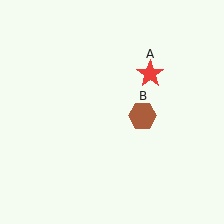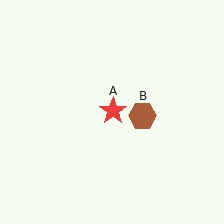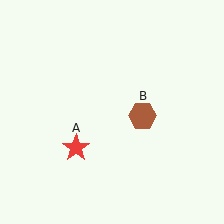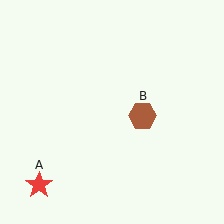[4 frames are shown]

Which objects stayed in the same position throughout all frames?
Brown hexagon (object B) remained stationary.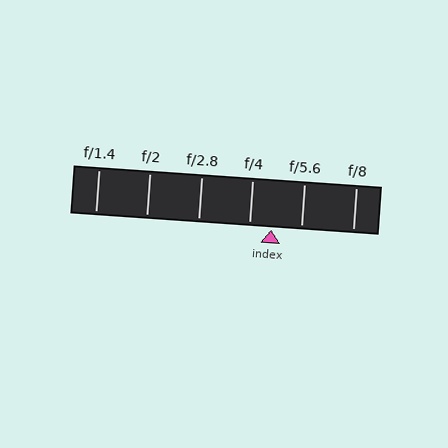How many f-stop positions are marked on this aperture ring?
There are 6 f-stop positions marked.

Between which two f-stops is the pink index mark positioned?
The index mark is between f/4 and f/5.6.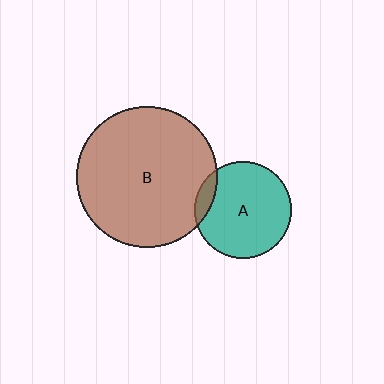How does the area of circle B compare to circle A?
Approximately 2.1 times.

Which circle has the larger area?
Circle B (brown).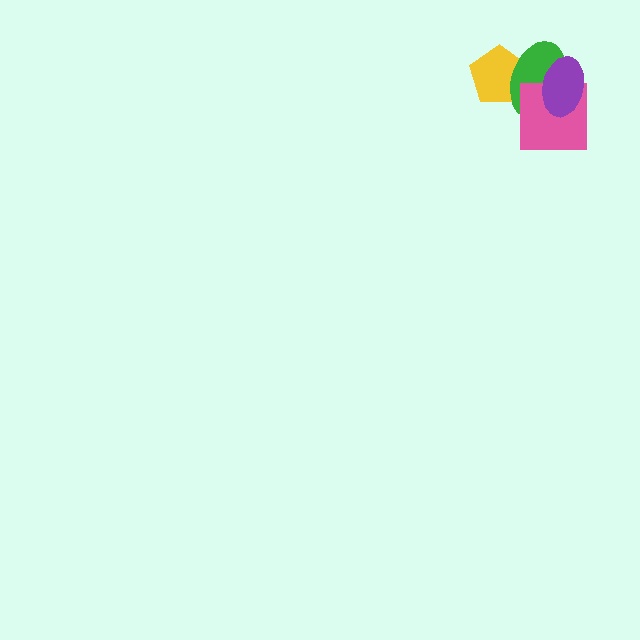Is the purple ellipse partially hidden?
No, no other shape covers it.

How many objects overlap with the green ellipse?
3 objects overlap with the green ellipse.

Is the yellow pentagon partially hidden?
Yes, it is partially covered by another shape.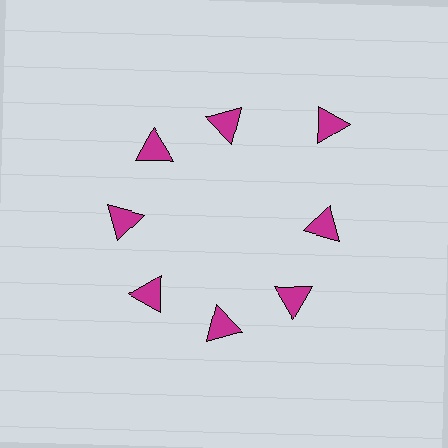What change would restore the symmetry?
The symmetry would be restored by moving it inward, back onto the ring so that all 8 triangles sit at equal angles and equal distance from the center.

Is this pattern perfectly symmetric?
No. The 8 magenta triangles are arranged in a ring, but one element near the 2 o'clock position is pushed outward from the center, breaking the 8-fold rotational symmetry.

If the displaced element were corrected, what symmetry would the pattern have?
It would have 8-fold rotational symmetry — the pattern would map onto itself every 45 degrees.